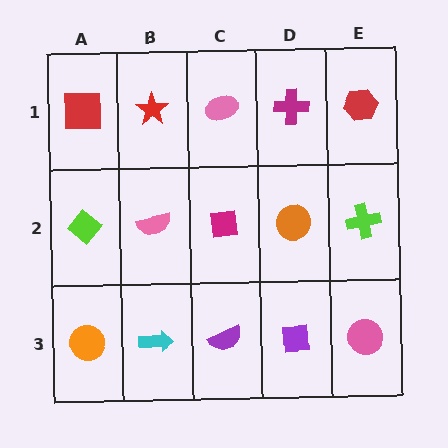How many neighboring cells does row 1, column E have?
2.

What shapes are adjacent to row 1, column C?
A magenta square (row 2, column C), a red star (row 1, column B), a magenta cross (row 1, column D).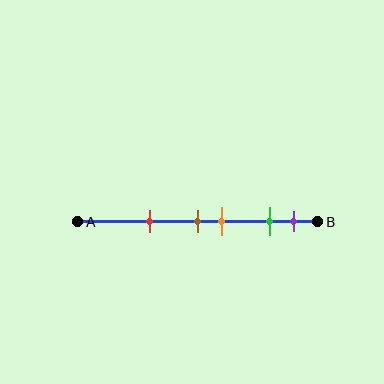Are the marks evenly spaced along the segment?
No, the marks are not evenly spaced.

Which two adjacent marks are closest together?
The brown and orange marks are the closest adjacent pair.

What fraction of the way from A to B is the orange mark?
The orange mark is approximately 60% (0.6) of the way from A to B.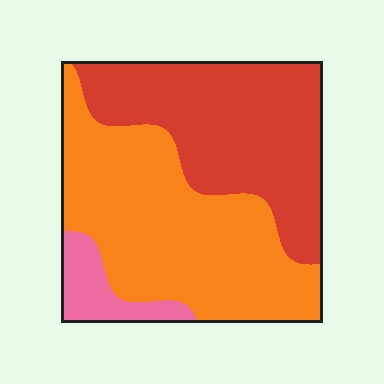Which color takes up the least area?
Pink, at roughly 10%.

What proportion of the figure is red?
Red covers about 40% of the figure.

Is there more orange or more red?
Orange.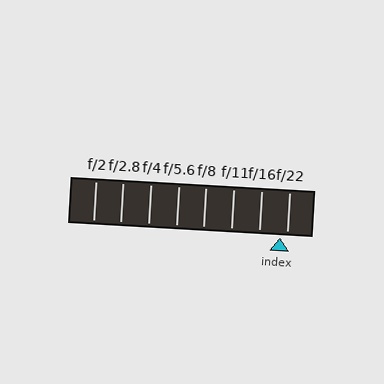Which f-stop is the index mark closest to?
The index mark is closest to f/22.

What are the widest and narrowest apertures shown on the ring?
The widest aperture shown is f/2 and the narrowest is f/22.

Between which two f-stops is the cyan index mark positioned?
The index mark is between f/16 and f/22.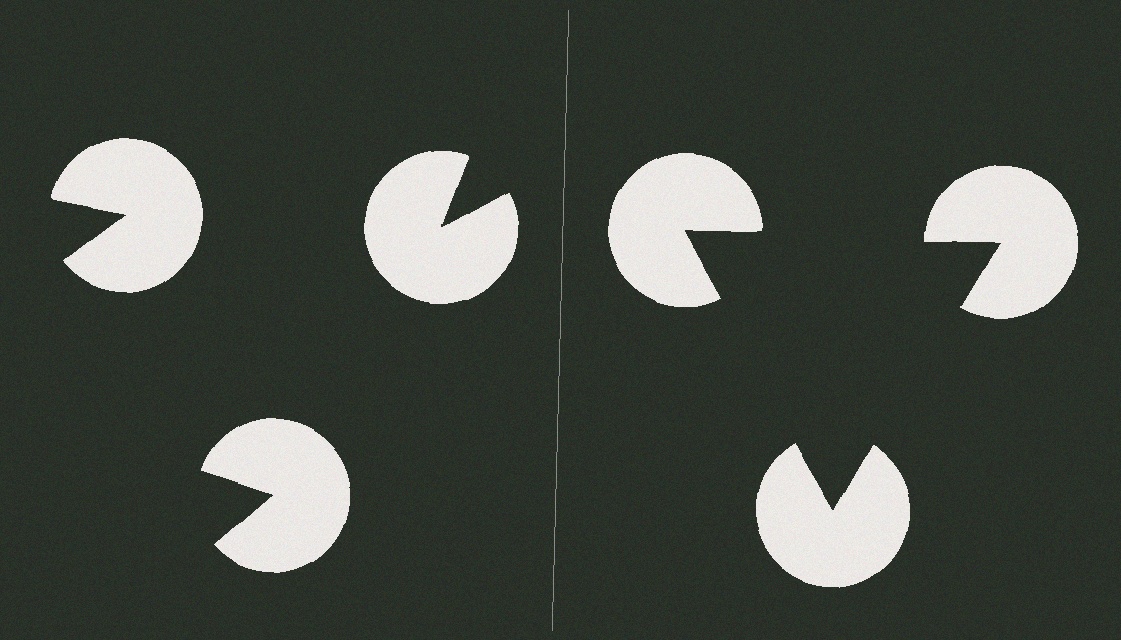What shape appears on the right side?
An illusory triangle.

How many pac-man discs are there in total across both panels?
6 — 3 on each side.